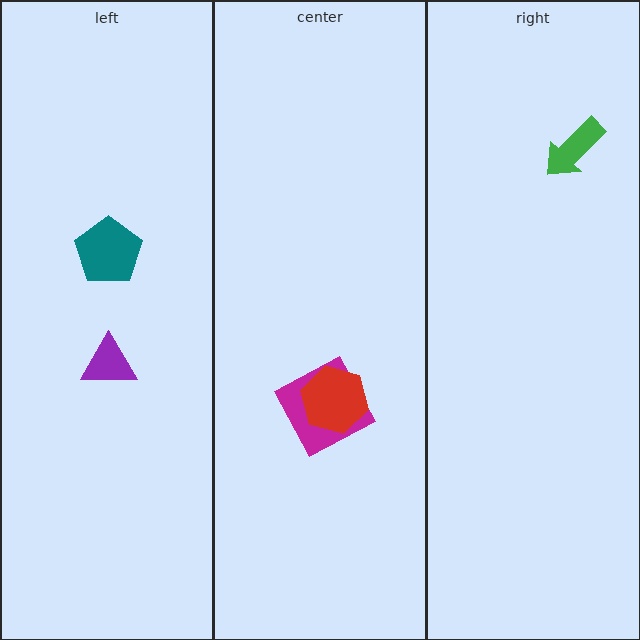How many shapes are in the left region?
2.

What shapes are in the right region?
The green arrow.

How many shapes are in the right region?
1.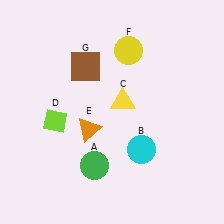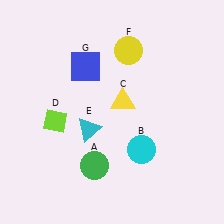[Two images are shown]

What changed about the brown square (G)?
In Image 1, G is brown. In Image 2, it changed to blue.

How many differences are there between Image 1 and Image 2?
There are 2 differences between the two images.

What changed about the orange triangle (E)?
In Image 1, E is orange. In Image 2, it changed to cyan.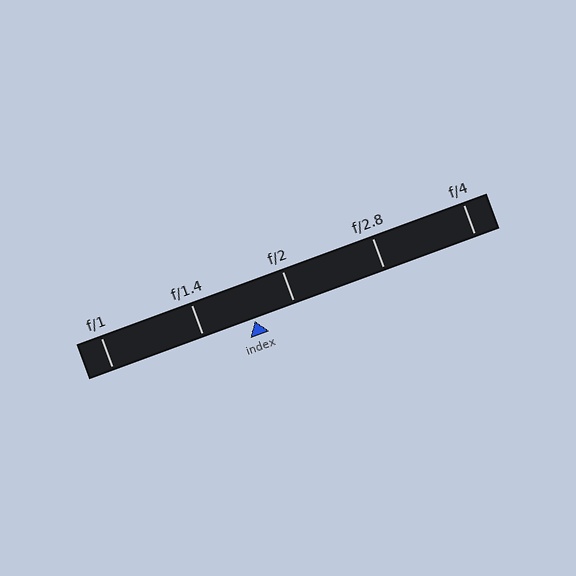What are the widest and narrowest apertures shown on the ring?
The widest aperture shown is f/1 and the narrowest is f/4.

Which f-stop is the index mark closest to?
The index mark is closest to f/2.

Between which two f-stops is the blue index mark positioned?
The index mark is between f/1.4 and f/2.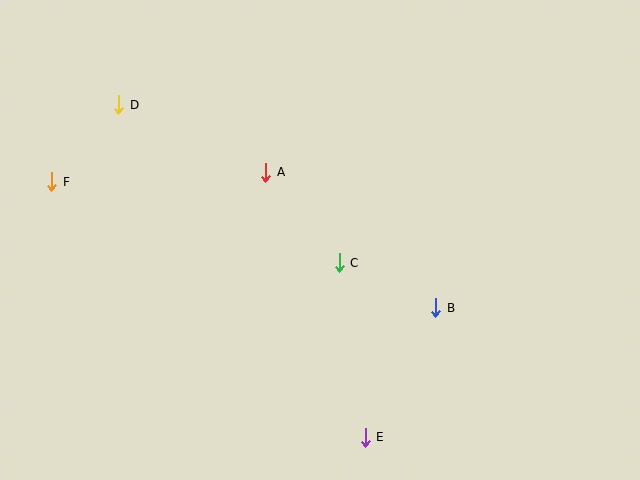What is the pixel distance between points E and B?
The distance between E and B is 148 pixels.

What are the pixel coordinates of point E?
Point E is at (365, 437).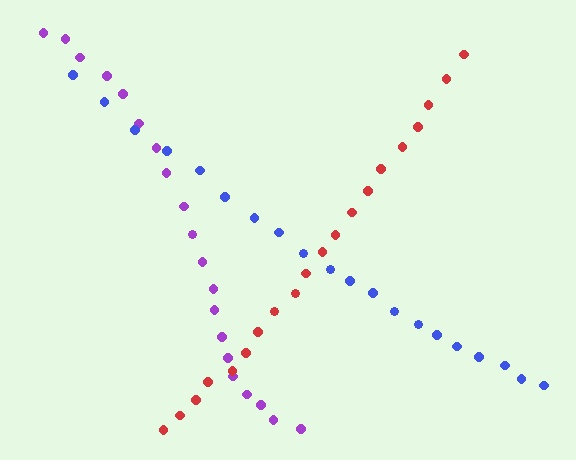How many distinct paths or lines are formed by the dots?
There are 3 distinct paths.